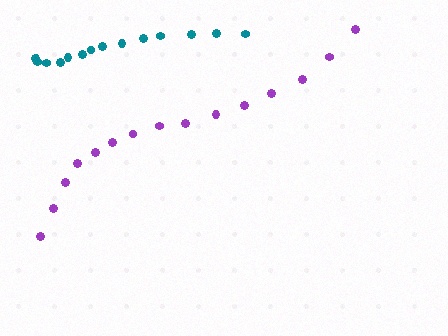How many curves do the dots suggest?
There are 2 distinct paths.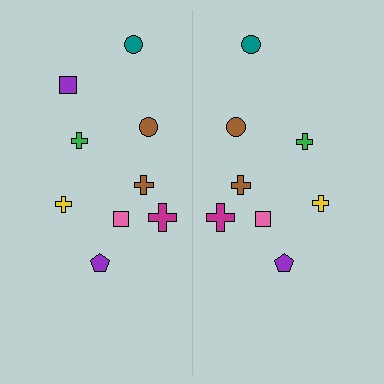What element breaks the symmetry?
A purple square is missing from the right side.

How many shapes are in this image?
There are 17 shapes in this image.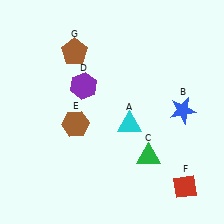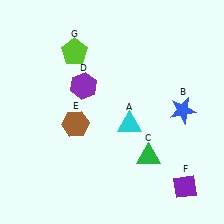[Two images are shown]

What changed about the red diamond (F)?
In Image 1, F is red. In Image 2, it changed to purple.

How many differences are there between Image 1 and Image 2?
There are 2 differences between the two images.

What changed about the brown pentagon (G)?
In Image 1, G is brown. In Image 2, it changed to lime.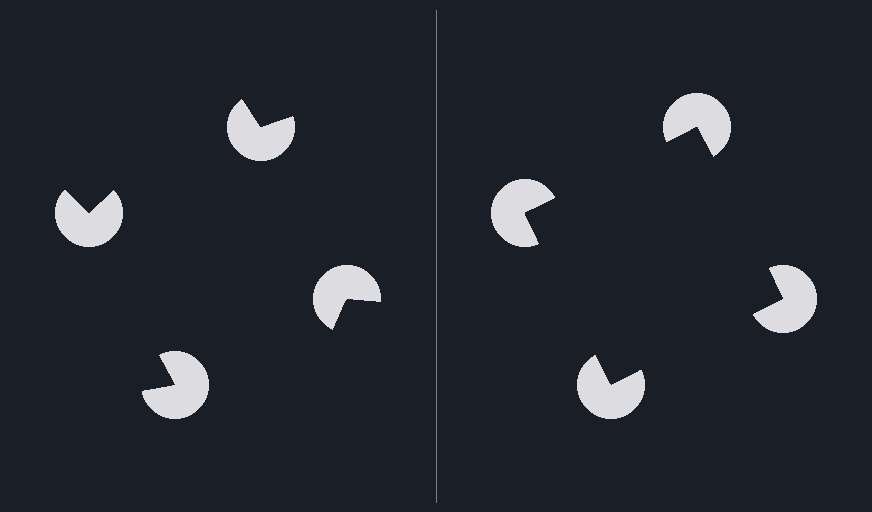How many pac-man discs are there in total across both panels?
8 — 4 on each side.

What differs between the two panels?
The pac-man discs are positioned identically on both sides; only the wedge orientations differ. On the right they align to a square; on the left they are misaligned.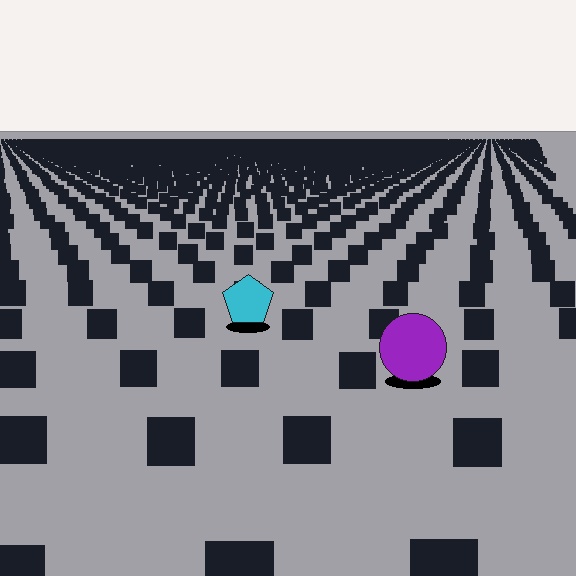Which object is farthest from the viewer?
The cyan pentagon is farthest from the viewer. It appears smaller and the ground texture around it is denser.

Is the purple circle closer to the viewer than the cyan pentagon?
Yes. The purple circle is closer — you can tell from the texture gradient: the ground texture is coarser near it.